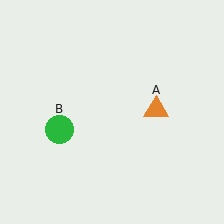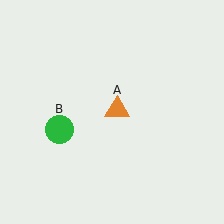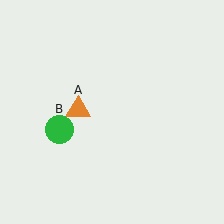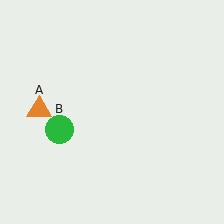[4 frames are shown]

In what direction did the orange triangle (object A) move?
The orange triangle (object A) moved left.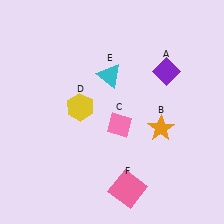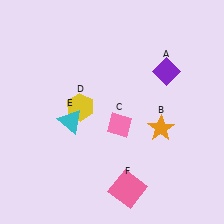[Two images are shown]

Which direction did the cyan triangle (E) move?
The cyan triangle (E) moved down.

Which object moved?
The cyan triangle (E) moved down.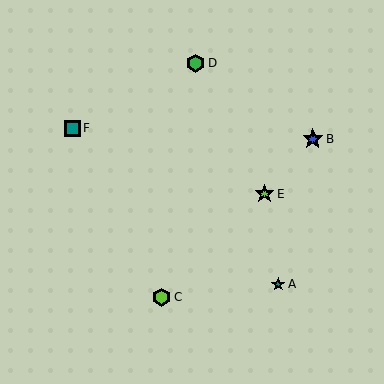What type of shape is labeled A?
Shape A is a teal star.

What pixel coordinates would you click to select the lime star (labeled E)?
Click at (264, 194) to select the lime star E.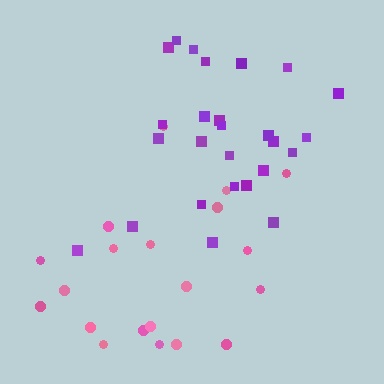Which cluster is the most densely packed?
Purple.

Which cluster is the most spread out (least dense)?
Pink.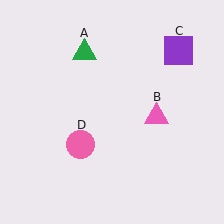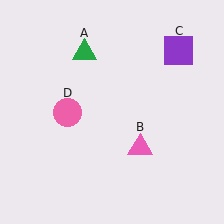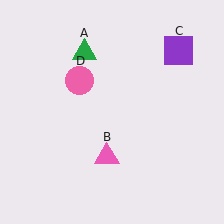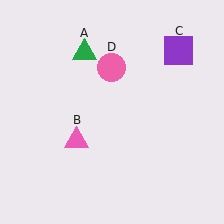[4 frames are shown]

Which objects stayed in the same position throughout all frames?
Green triangle (object A) and purple square (object C) remained stationary.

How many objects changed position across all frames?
2 objects changed position: pink triangle (object B), pink circle (object D).